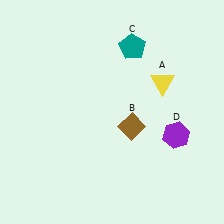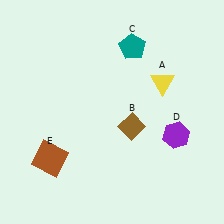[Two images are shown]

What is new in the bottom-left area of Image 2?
A brown square (E) was added in the bottom-left area of Image 2.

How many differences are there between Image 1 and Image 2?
There is 1 difference between the two images.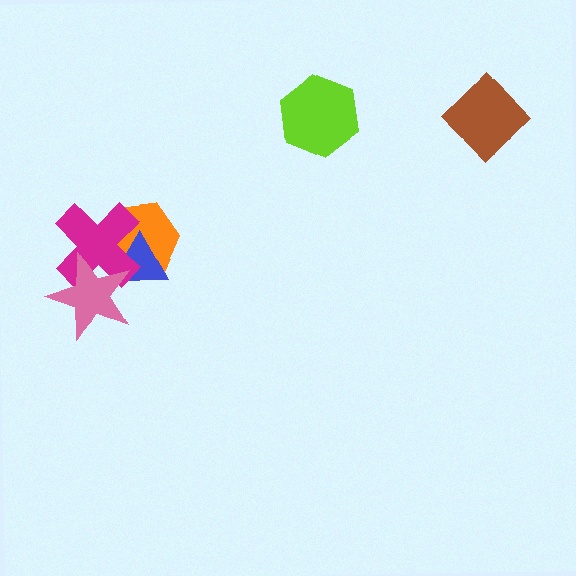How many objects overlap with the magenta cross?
3 objects overlap with the magenta cross.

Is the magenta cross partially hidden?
Yes, it is partially covered by another shape.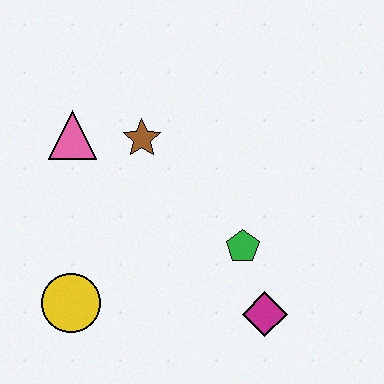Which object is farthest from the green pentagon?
The pink triangle is farthest from the green pentagon.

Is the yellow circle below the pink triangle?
Yes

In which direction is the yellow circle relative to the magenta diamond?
The yellow circle is to the left of the magenta diamond.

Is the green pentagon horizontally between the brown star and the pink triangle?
No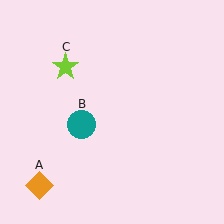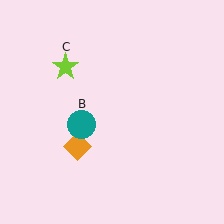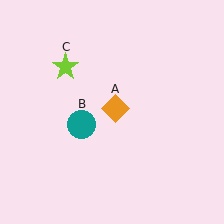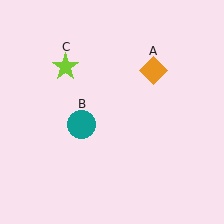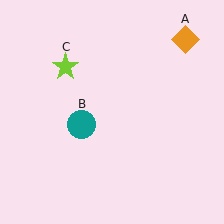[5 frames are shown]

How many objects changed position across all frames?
1 object changed position: orange diamond (object A).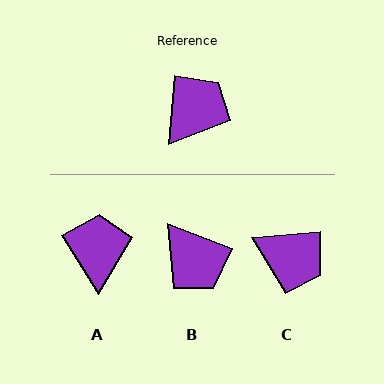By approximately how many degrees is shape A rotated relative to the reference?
Approximately 38 degrees counter-clockwise.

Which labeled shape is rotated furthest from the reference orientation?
B, about 106 degrees away.